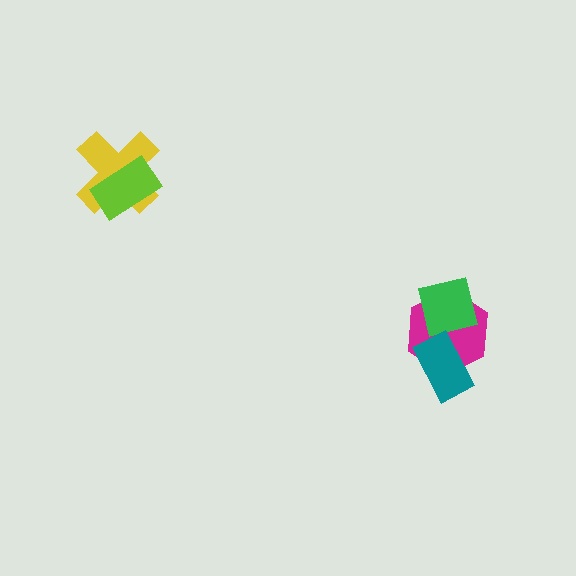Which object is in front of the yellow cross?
The lime rectangle is in front of the yellow cross.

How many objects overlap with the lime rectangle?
1 object overlaps with the lime rectangle.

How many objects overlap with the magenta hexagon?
2 objects overlap with the magenta hexagon.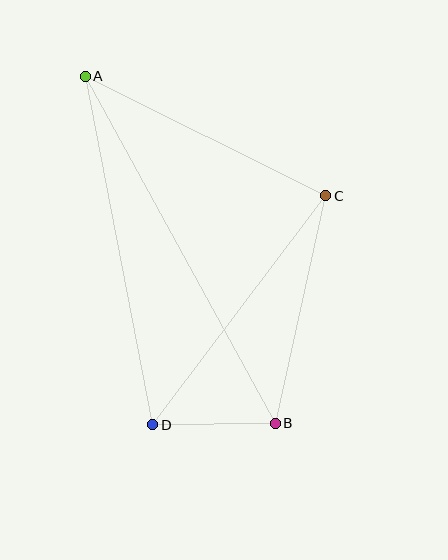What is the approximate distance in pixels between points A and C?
The distance between A and C is approximately 269 pixels.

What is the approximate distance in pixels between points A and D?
The distance between A and D is approximately 355 pixels.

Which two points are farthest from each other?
Points A and B are farthest from each other.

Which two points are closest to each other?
Points B and D are closest to each other.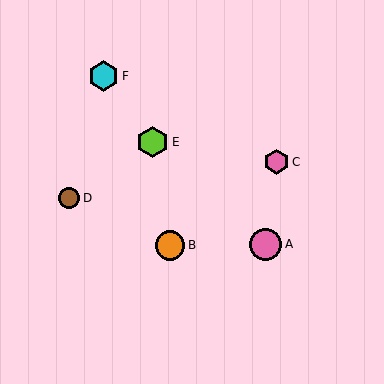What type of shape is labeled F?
Shape F is a cyan hexagon.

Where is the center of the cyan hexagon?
The center of the cyan hexagon is at (104, 76).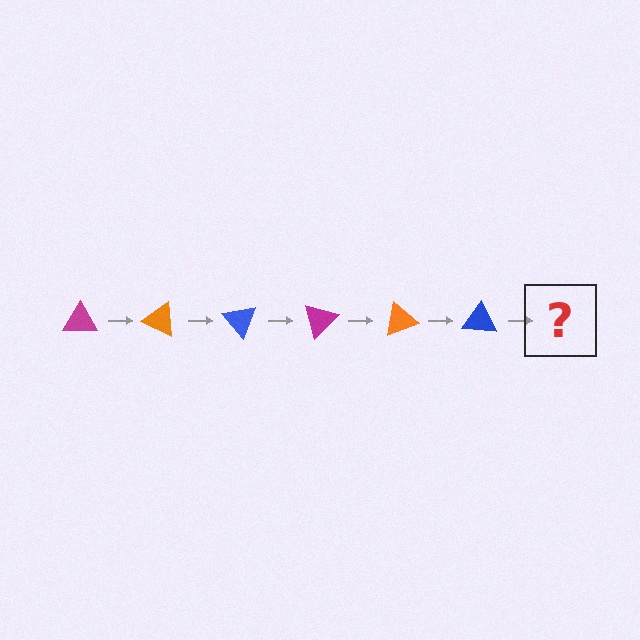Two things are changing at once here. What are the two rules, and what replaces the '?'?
The two rules are that it rotates 25 degrees each step and the color cycles through magenta, orange, and blue. The '?' should be a magenta triangle, rotated 150 degrees from the start.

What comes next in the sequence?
The next element should be a magenta triangle, rotated 150 degrees from the start.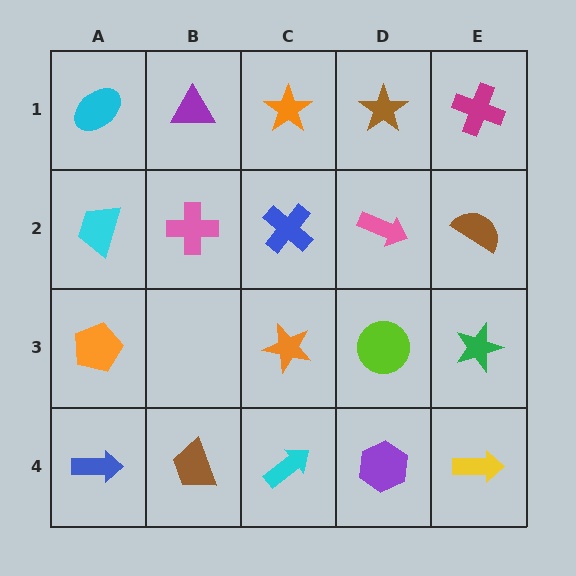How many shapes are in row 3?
4 shapes.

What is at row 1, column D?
A brown star.